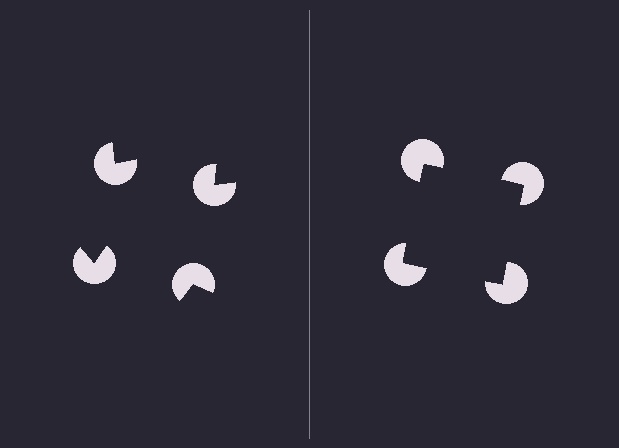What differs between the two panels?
The pac-man discs are positioned identically on both sides; only the wedge orientations differ. On the right they align to a square; on the left they are misaligned.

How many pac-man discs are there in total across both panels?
8 — 4 on each side.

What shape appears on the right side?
An illusory square.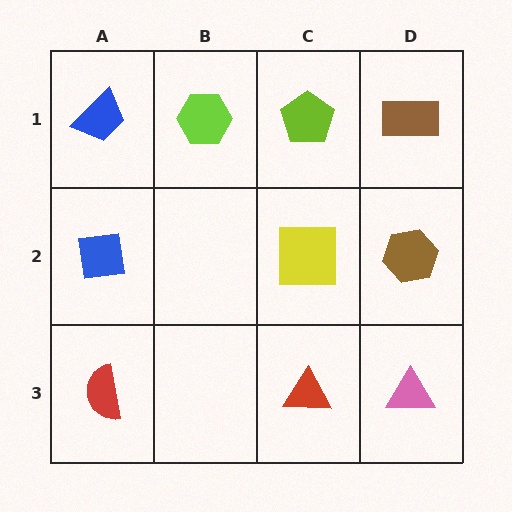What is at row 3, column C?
A red triangle.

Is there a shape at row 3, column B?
No, that cell is empty.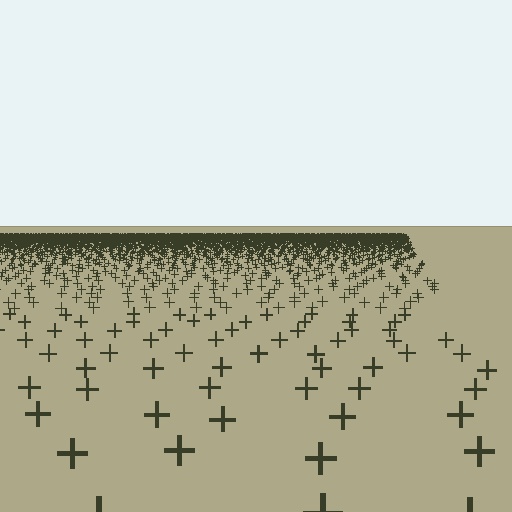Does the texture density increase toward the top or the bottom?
Density increases toward the top.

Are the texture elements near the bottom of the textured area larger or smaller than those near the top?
Larger. Near the bottom, elements are closer to the viewer and appear at a bigger on-screen size.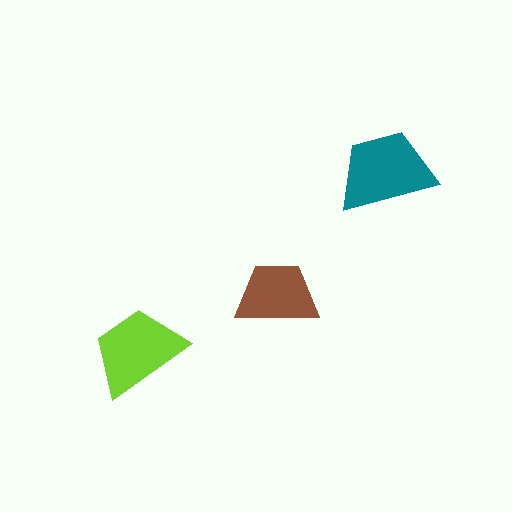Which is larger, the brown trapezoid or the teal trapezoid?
The teal one.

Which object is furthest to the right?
The teal trapezoid is rightmost.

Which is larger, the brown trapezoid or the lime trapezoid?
The lime one.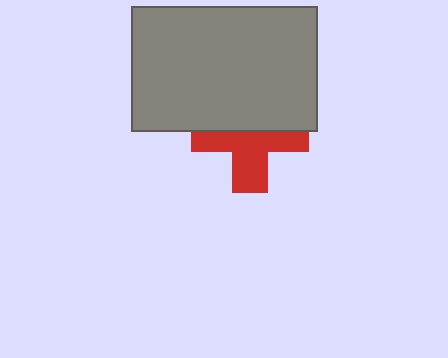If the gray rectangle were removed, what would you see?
You would see the complete red cross.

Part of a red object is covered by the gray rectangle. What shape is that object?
It is a cross.